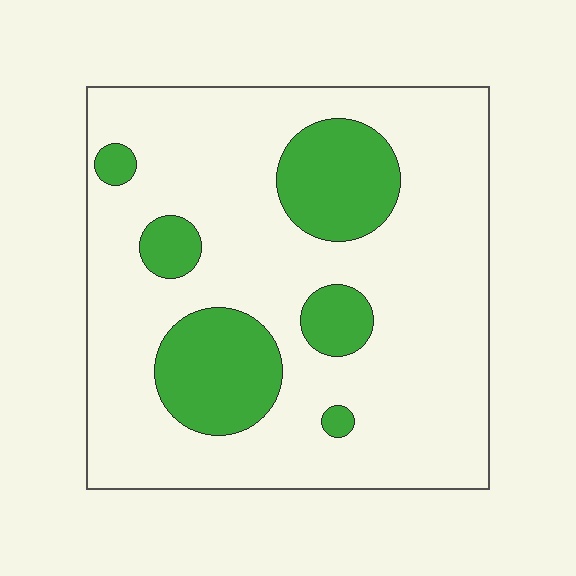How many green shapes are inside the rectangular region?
6.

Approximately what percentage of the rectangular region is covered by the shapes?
Approximately 20%.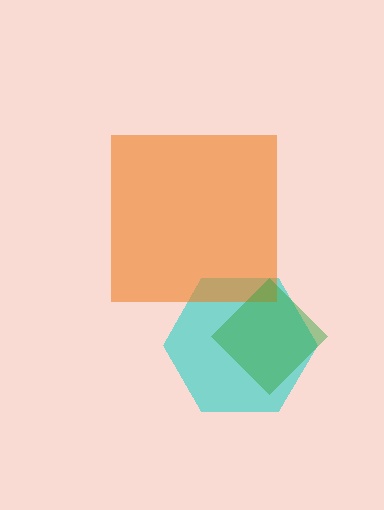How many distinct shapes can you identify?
There are 3 distinct shapes: a cyan hexagon, an orange square, a green diamond.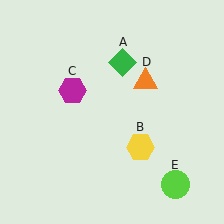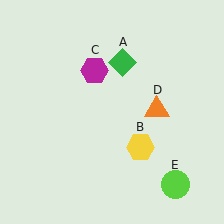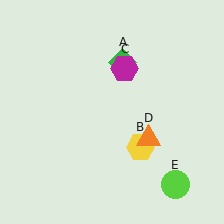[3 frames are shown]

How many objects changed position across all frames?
2 objects changed position: magenta hexagon (object C), orange triangle (object D).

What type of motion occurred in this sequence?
The magenta hexagon (object C), orange triangle (object D) rotated clockwise around the center of the scene.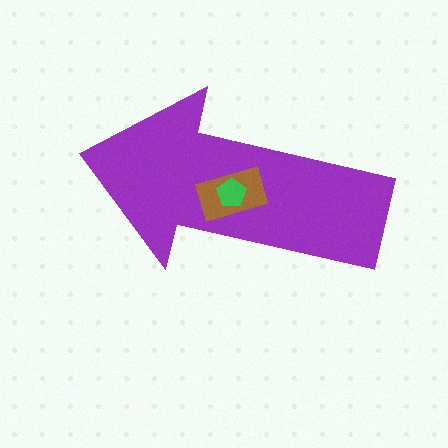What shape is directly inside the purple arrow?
The brown rectangle.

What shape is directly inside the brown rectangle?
The green pentagon.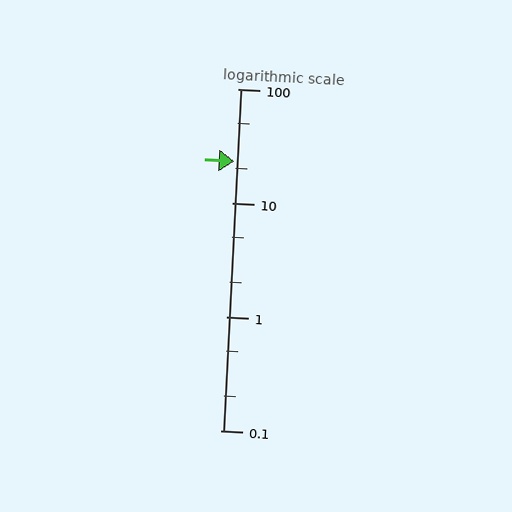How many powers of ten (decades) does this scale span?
The scale spans 3 decades, from 0.1 to 100.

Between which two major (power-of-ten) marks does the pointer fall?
The pointer is between 10 and 100.